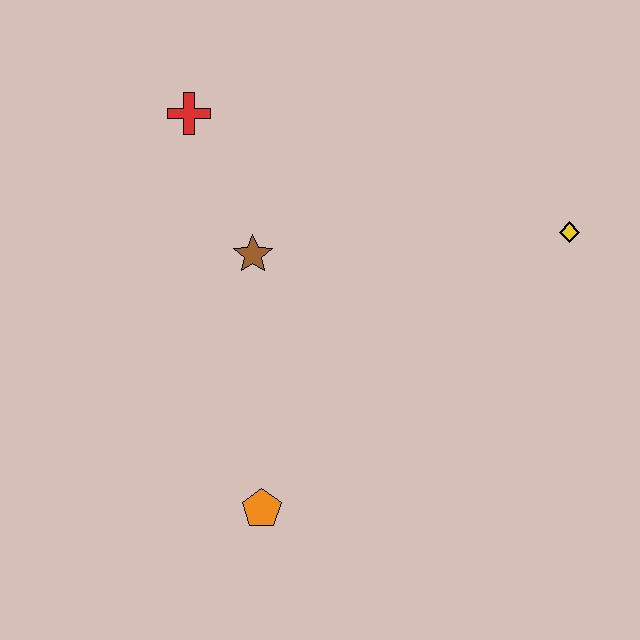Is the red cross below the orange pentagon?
No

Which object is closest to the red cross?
The brown star is closest to the red cross.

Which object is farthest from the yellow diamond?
The orange pentagon is farthest from the yellow diamond.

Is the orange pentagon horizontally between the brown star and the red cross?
No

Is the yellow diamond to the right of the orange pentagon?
Yes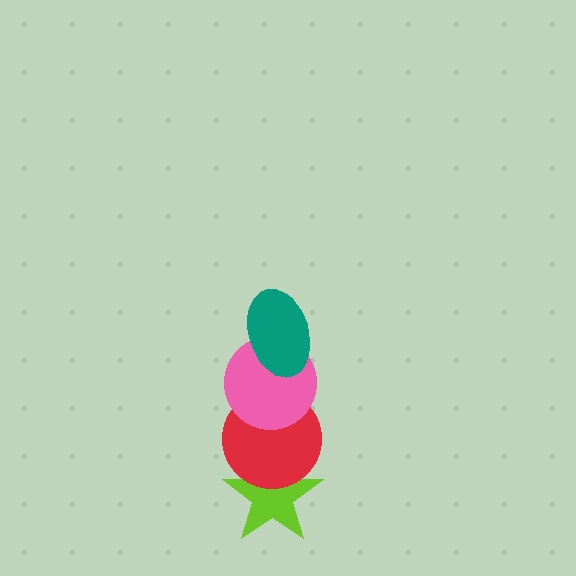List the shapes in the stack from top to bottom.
From top to bottom: the teal ellipse, the pink circle, the red circle, the lime star.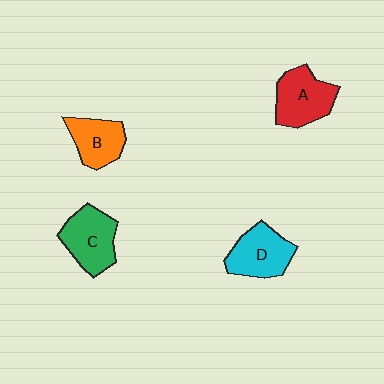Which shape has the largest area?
Shape C (green).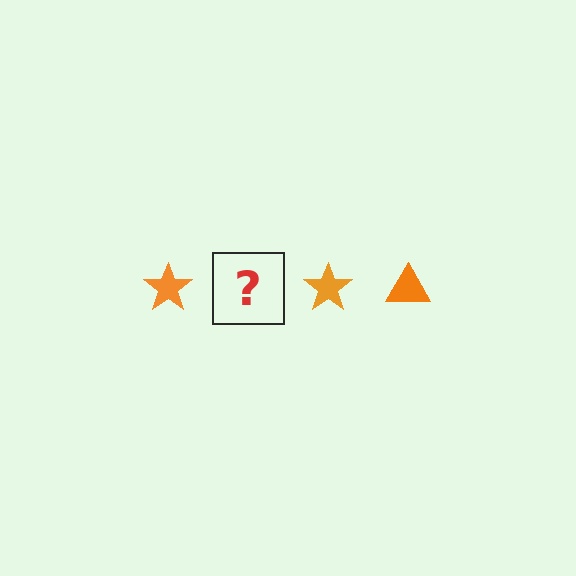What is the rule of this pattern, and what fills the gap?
The rule is that the pattern cycles through star, triangle shapes in orange. The gap should be filled with an orange triangle.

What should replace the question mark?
The question mark should be replaced with an orange triangle.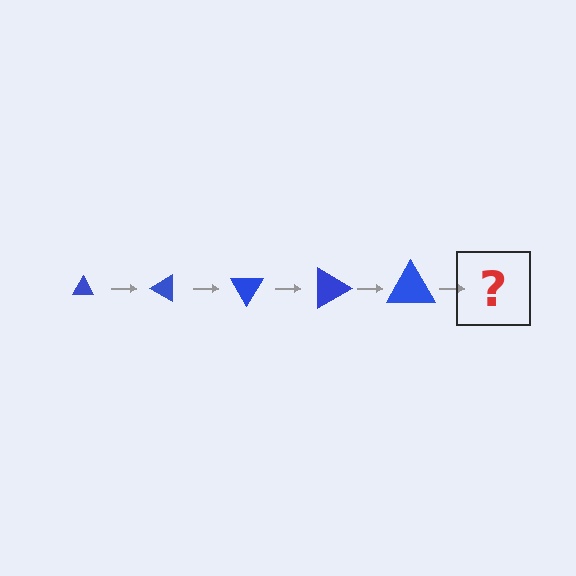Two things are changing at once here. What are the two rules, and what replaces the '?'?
The two rules are that the triangle grows larger each step and it rotates 30 degrees each step. The '?' should be a triangle, larger than the previous one and rotated 150 degrees from the start.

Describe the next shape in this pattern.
It should be a triangle, larger than the previous one and rotated 150 degrees from the start.